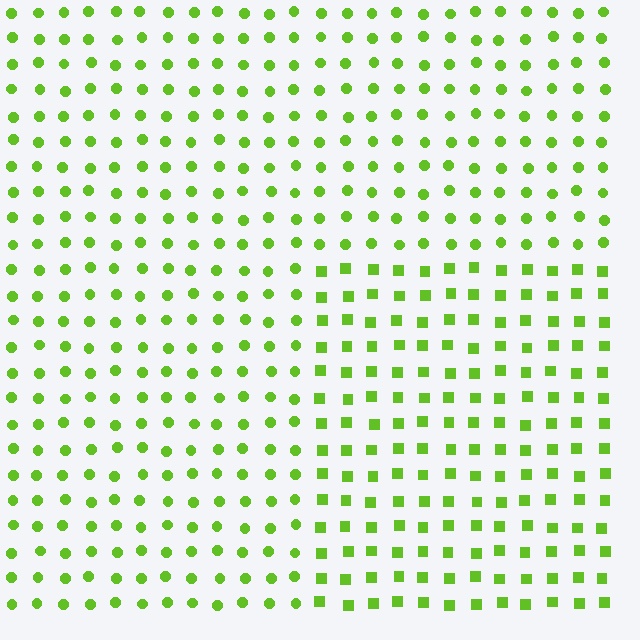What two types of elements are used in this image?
The image uses squares inside the rectangle region and circles outside it.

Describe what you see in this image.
The image is filled with small lime elements arranged in a uniform grid. A rectangle-shaped region contains squares, while the surrounding area contains circles. The boundary is defined purely by the change in element shape.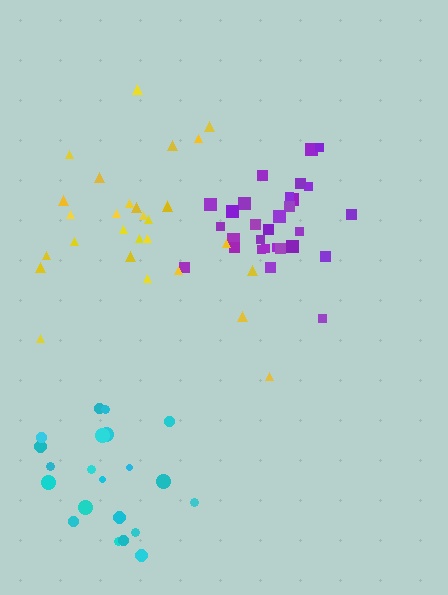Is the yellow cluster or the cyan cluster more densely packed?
Cyan.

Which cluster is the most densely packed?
Purple.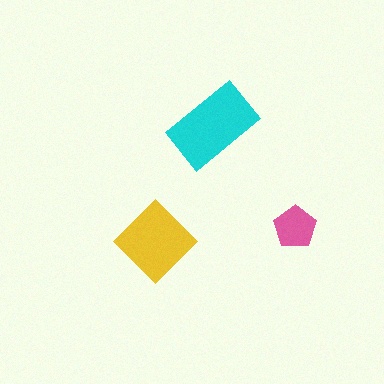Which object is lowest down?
The yellow diamond is bottommost.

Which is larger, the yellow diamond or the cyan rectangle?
The cyan rectangle.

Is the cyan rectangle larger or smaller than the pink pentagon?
Larger.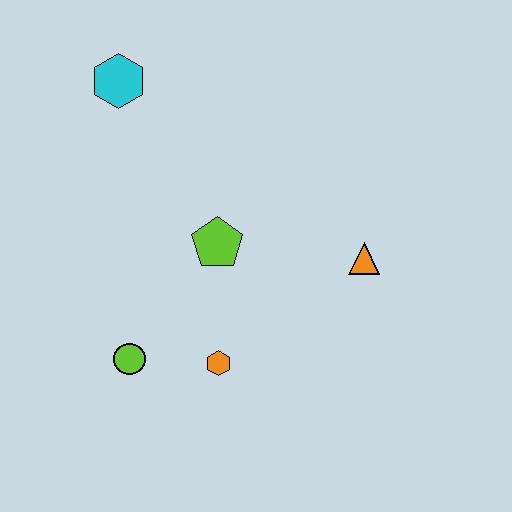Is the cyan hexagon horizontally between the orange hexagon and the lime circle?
No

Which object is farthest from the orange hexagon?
The cyan hexagon is farthest from the orange hexagon.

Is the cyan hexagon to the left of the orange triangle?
Yes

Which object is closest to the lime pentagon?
The orange hexagon is closest to the lime pentagon.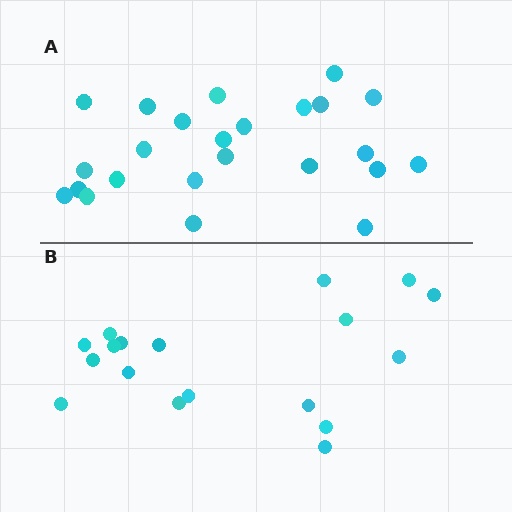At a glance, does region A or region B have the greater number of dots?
Region A (the top region) has more dots.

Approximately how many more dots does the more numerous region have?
Region A has about 6 more dots than region B.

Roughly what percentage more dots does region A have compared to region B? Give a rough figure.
About 35% more.